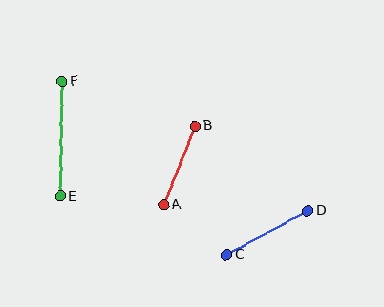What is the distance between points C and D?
The distance is approximately 92 pixels.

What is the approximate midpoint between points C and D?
The midpoint is at approximately (267, 233) pixels.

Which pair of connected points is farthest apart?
Points E and F are farthest apart.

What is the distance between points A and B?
The distance is approximately 85 pixels.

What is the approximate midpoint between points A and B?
The midpoint is at approximately (179, 165) pixels.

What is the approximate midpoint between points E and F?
The midpoint is at approximately (61, 139) pixels.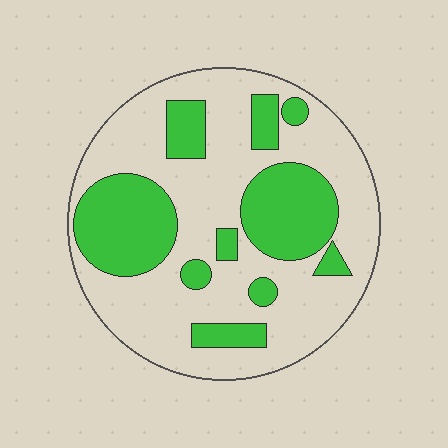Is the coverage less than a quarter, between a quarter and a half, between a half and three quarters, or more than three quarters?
Between a quarter and a half.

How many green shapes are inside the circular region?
10.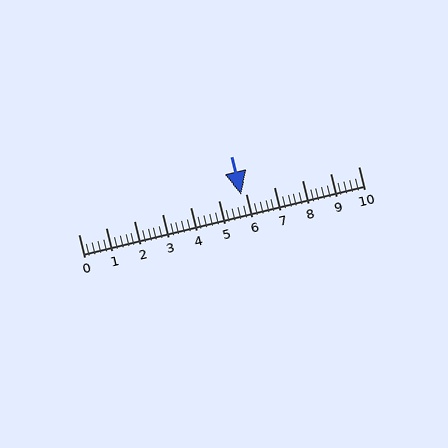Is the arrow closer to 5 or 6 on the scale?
The arrow is closer to 6.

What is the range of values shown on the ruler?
The ruler shows values from 0 to 10.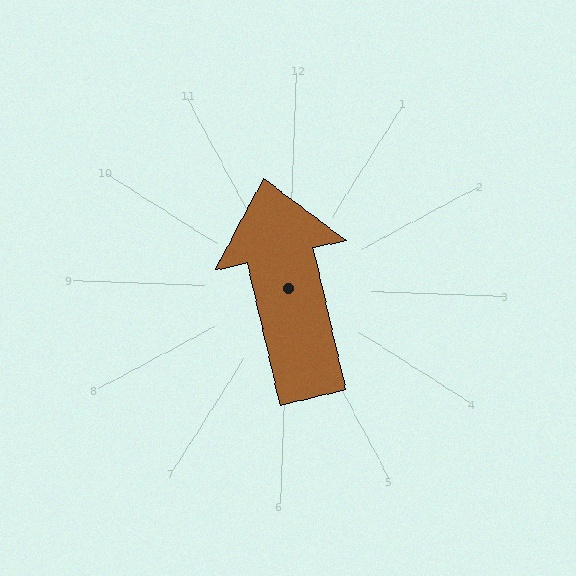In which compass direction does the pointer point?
North.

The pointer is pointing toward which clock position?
Roughly 12 o'clock.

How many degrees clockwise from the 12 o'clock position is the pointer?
Approximately 345 degrees.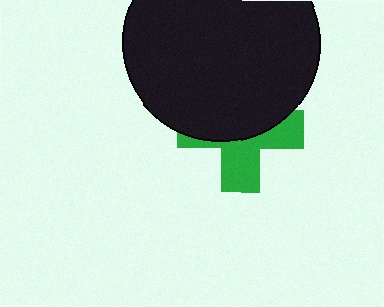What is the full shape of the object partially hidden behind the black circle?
The partially hidden object is a green cross.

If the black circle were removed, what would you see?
You would see the complete green cross.